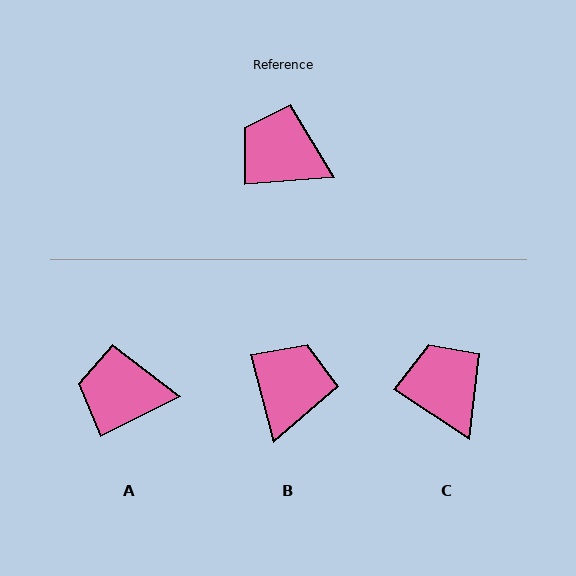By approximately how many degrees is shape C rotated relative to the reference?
Approximately 38 degrees clockwise.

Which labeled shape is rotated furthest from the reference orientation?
B, about 80 degrees away.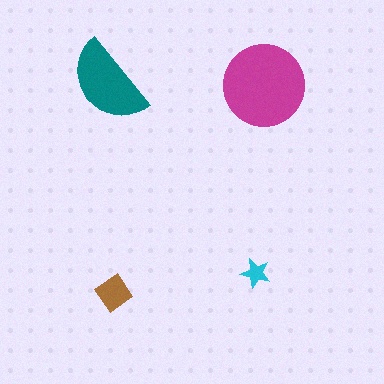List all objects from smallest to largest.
The cyan star, the brown diamond, the teal semicircle, the magenta circle.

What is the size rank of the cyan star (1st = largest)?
4th.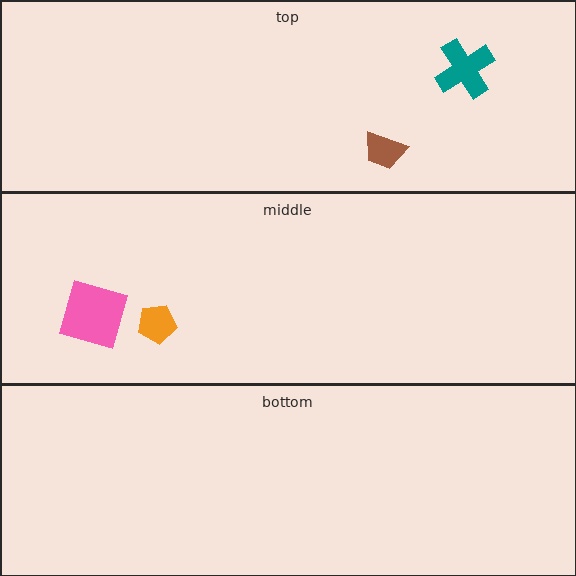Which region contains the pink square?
The middle region.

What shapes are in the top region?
The teal cross, the brown trapezoid.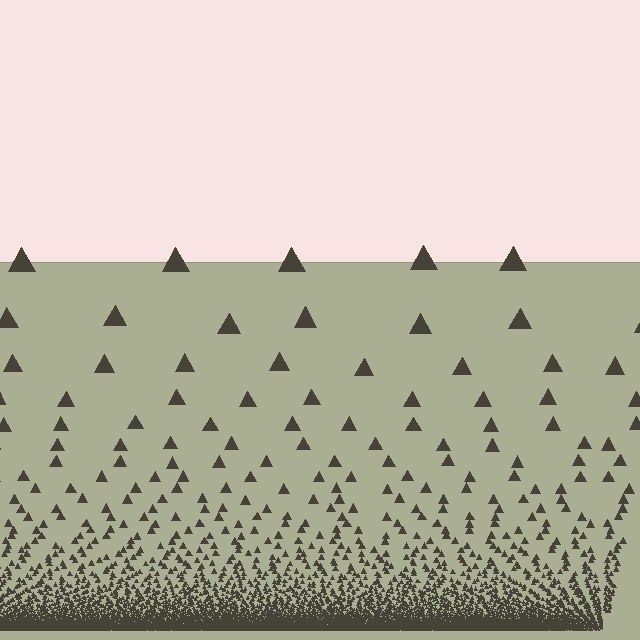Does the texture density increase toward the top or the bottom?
Density increases toward the bottom.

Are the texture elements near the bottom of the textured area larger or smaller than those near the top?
Smaller. The gradient is inverted — elements near the bottom are smaller and denser.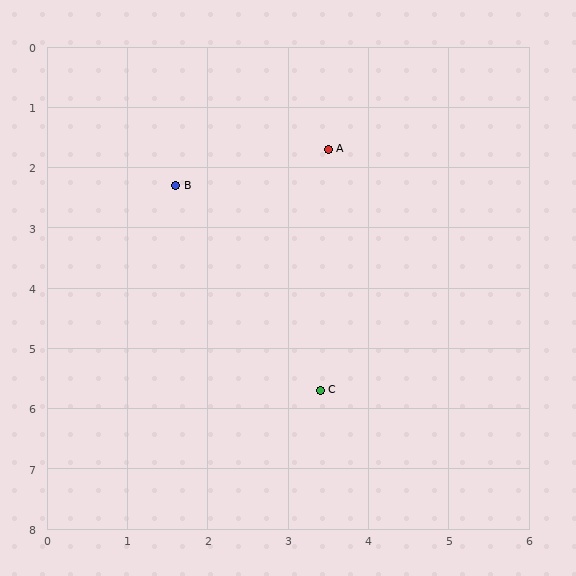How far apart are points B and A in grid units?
Points B and A are about 2.0 grid units apart.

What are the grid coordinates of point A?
Point A is at approximately (3.5, 1.7).